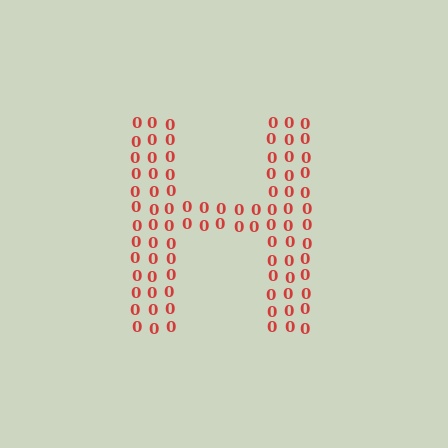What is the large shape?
The large shape is the letter H.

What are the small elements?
The small elements are digit 0's.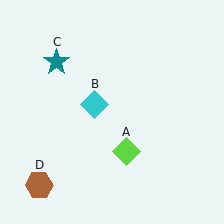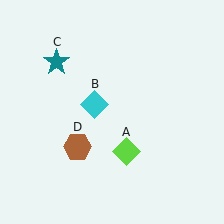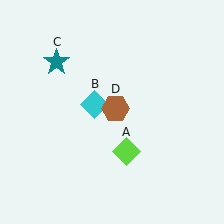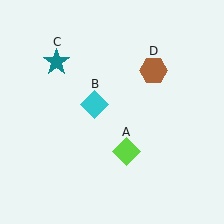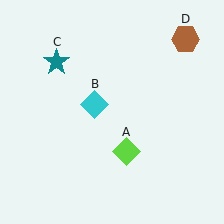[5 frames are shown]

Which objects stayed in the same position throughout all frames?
Lime diamond (object A) and cyan diamond (object B) and teal star (object C) remained stationary.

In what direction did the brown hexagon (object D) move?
The brown hexagon (object D) moved up and to the right.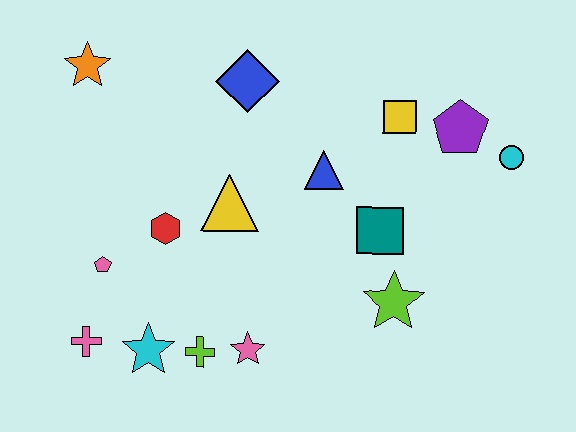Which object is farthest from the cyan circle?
The pink cross is farthest from the cyan circle.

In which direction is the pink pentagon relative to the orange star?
The pink pentagon is below the orange star.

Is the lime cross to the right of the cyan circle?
No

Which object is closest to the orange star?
The blue diamond is closest to the orange star.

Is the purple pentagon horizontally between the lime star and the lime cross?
No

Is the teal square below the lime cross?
No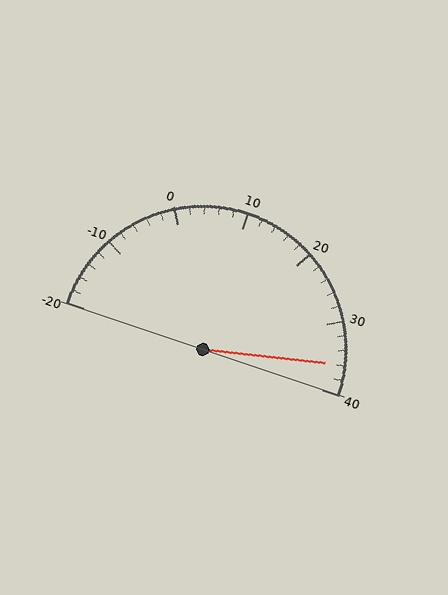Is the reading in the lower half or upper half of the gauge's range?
The reading is in the upper half of the range (-20 to 40).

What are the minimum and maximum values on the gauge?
The gauge ranges from -20 to 40.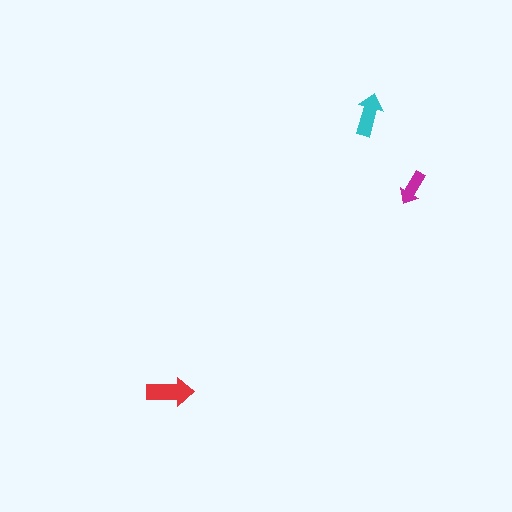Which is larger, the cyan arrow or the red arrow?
The red one.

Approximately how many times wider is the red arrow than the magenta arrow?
About 1.5 times wider.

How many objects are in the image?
There are 3 objects in the image.